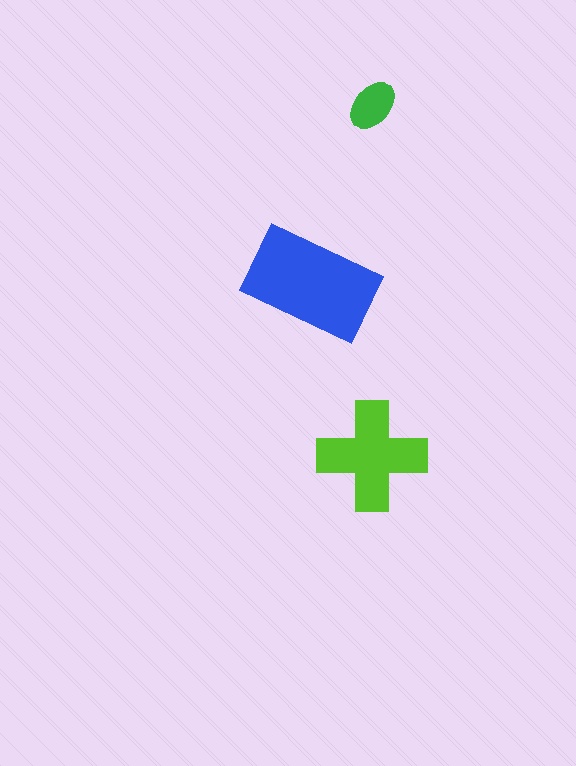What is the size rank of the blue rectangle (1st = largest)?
1st.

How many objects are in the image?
There are 3 objects in the image.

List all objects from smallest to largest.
The green ellipse, the lime cross, the blue rectangle.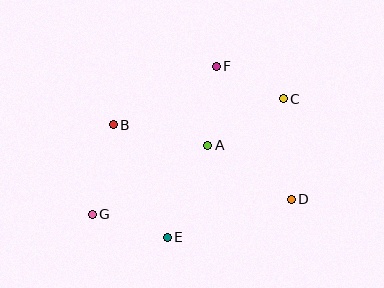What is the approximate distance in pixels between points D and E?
The distance between D and E is approximately 129 pixels.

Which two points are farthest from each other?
Points C and G are farthest from each other.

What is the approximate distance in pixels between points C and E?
The distance between C and E is approximately 180 pixels.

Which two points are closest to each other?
Points C and F are closest to each other.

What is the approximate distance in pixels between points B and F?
The distance between B and F is approximately 118 pixels.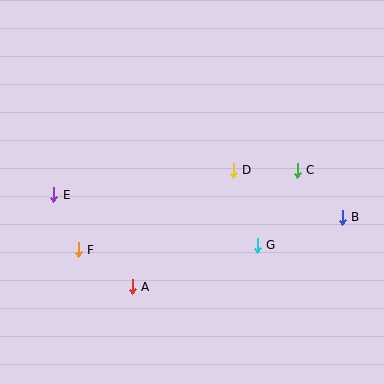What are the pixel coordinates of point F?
Point F is at (78, 250).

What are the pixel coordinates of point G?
Point G is at (257, 245).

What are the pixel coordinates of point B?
Point B is at (342, 217).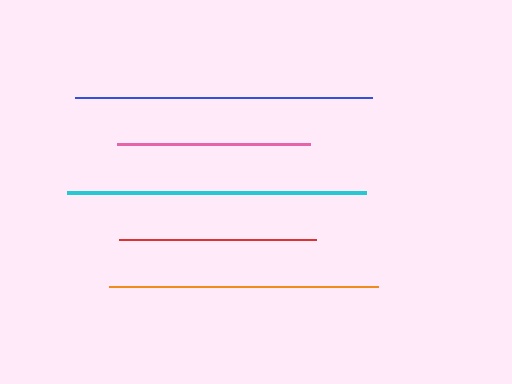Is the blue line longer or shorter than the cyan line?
The cyan line is longer than the blue line.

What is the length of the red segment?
The red segment is approximately 197 pixels long.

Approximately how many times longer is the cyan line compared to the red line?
The cyan line is approximately 1.5 times the length of the red line.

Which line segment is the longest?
The cyan line is the longest at approximately 299 pixels.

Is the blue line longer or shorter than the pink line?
The blue line is longer than the pink line.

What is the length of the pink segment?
The pink segment is approximately 194 pixels long.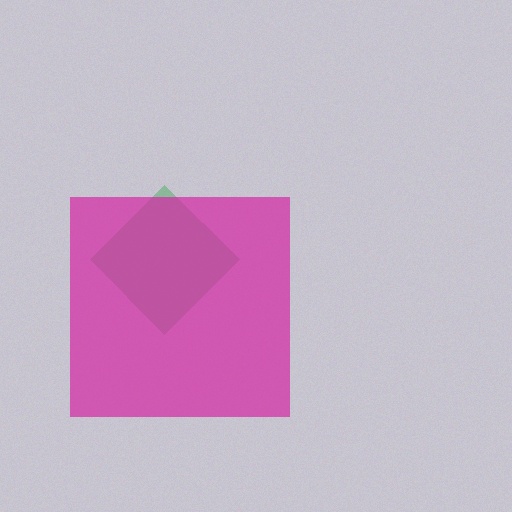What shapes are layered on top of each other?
The layered shapes are: a green diamond, a magenta square.